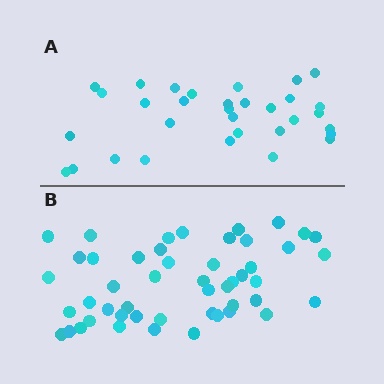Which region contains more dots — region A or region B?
Region B (the bottom region) has more dots.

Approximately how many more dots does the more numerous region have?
Region B has approximately 15 more dots than region A.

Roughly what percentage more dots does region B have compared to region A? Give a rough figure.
About 55% more.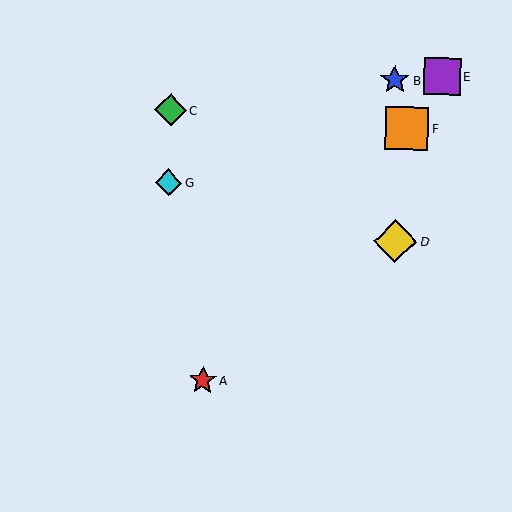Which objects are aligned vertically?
Objects C, G are aligned vertically.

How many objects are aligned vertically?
2 objects (C, G) are aligned vertically.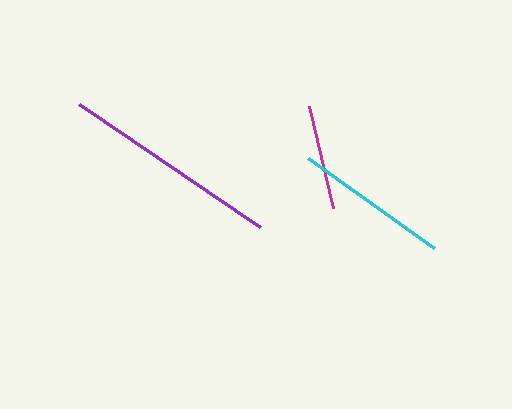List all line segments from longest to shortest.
From longest to shortest: purple, cyan, magenta.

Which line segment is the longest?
The purple line is the longest at approximately 218 pixels.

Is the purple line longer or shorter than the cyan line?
The purple line is longer than the cyan line.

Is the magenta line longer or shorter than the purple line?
The purple line is longer than the magenta line.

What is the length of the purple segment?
The purple segment is approximately 218 pixels long.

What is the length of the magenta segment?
The magenta segment is approximately 106 pixels long.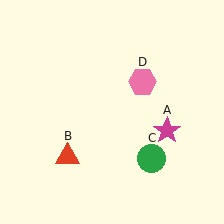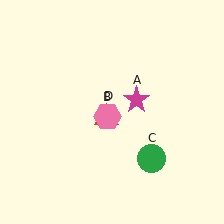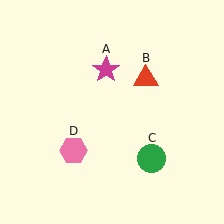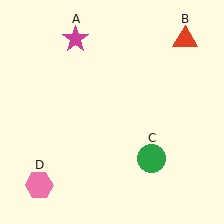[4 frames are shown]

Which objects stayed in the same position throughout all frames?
Green circle (object C) remained stationary.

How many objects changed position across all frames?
3 objects changed position: magenta star (object A), red triangle (object B), pink hexagon (object D).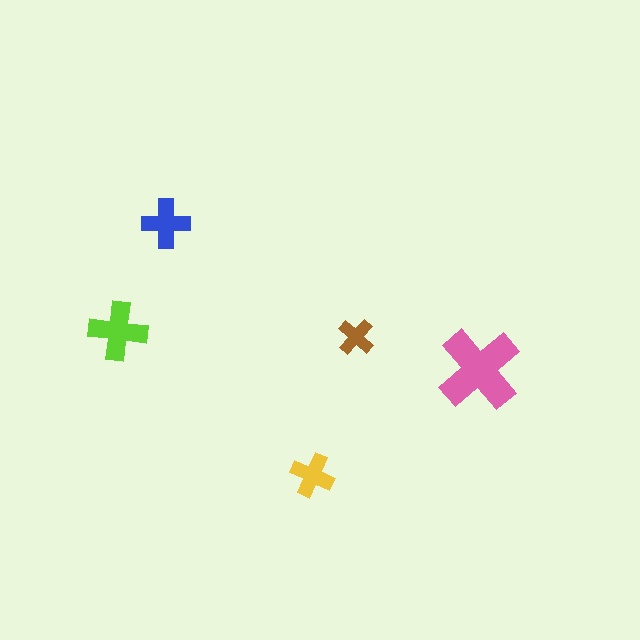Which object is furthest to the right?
The pink cross is rightmost.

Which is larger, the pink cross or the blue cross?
The pink one.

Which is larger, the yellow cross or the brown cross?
The yellow one.